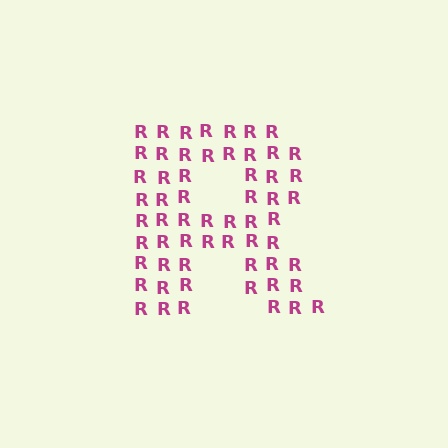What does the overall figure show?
The overall figure shows the letter R.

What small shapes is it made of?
It is made of small letter R's.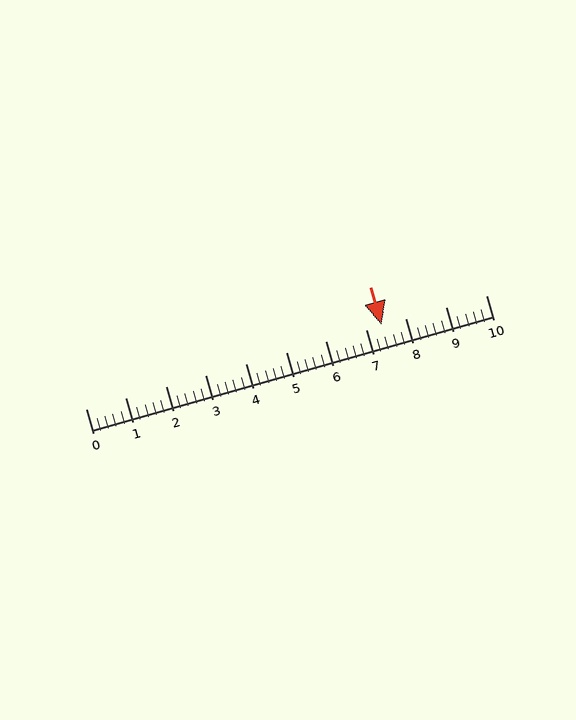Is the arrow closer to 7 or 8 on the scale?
The arrow is closer to 7.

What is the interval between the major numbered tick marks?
The major tick marks are spaced 1 units apart.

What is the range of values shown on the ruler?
The ruler shows values from 0 to 10.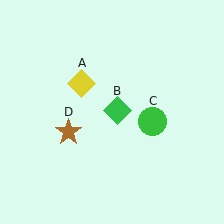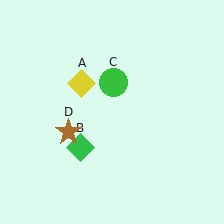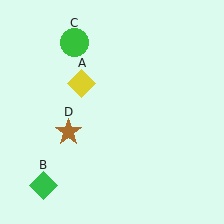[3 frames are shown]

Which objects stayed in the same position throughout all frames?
Yellow diamond (object A) and brown star (object D) remained stationary.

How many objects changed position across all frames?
2 objects changed position: green diamond (object B), green circle (object C).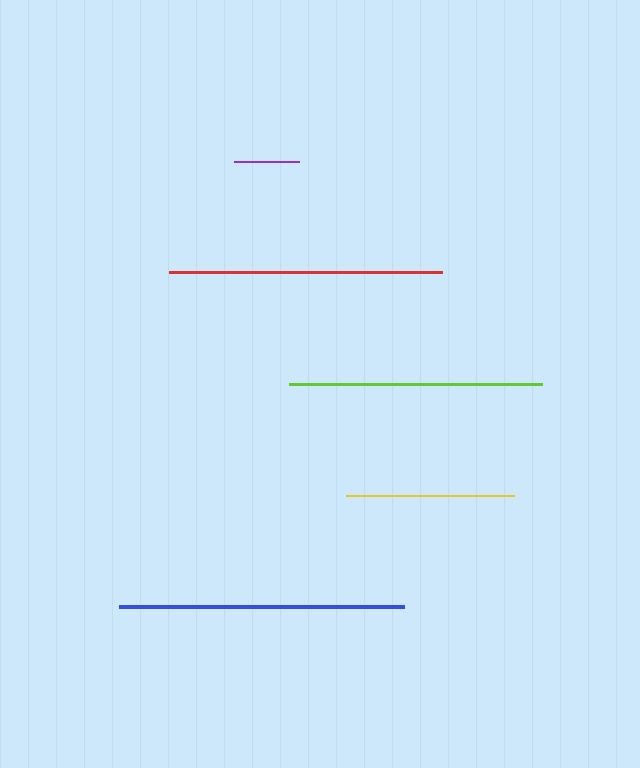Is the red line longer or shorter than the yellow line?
The red line is longer than the yellow line.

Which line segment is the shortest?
The purple line is the shortest at approximately 65 pixels.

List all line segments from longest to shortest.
From longest to shortest: blue, red, lime, yellow, purple.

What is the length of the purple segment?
The purple segment is approximately 65 pixels long.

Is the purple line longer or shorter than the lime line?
The lime line is longer than the purple line.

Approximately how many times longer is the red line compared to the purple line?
The red line is approximately 4.2 times the length of the purple line.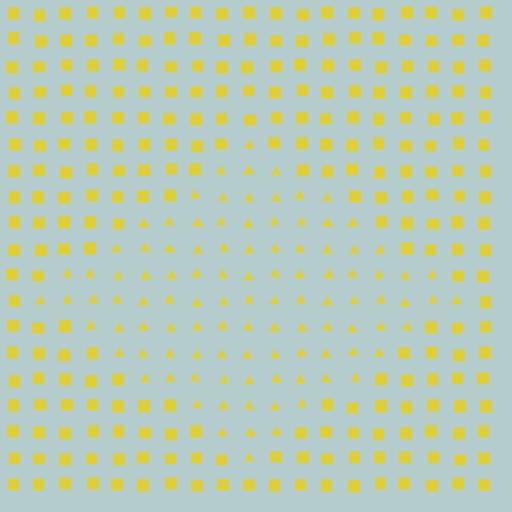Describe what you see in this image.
The image is filled with small yellow elements arranged in a uniform grid. A diamond-shaped region contains triangles, while the surrounding area contains squares. The boundary is defined purely by the change in element shape.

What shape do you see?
I see a diamond.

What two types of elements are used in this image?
The image uses triangles inside the diamond region and squares outside it.